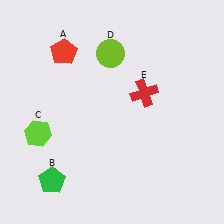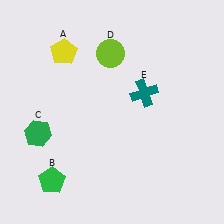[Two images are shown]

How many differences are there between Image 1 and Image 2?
There are 3 differences between the two images.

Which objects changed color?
A changed from red to yellow. C changed from lime to green. E changed from red to teal.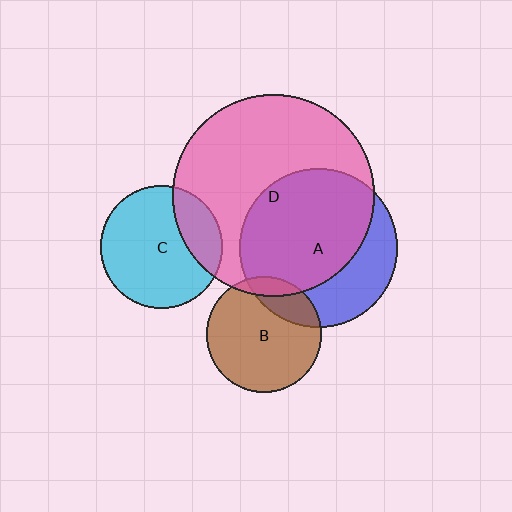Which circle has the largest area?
Circle D (pink).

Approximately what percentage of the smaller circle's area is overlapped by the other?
Approximately 10%.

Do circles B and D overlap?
Yes.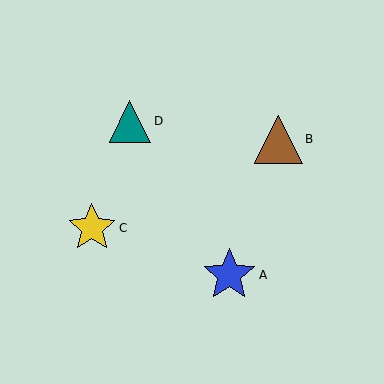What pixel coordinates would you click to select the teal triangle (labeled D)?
Click at (130, 121) to select the teal triangle D.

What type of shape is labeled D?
Shape D is a teal triangle.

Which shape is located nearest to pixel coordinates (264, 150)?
The brown triangle (labeled B) at (279, 139) is nearest to that location.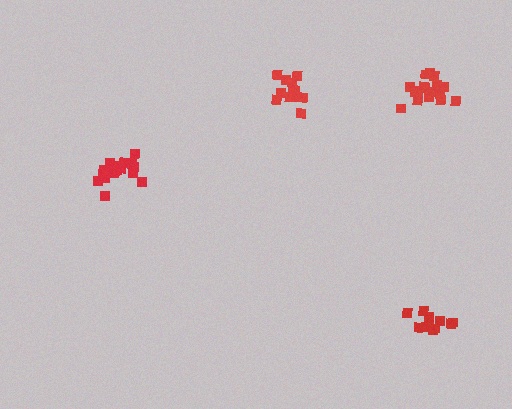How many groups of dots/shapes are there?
There are 4 groups.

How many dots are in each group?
Group 1: 13 dots, Group 2: 17 dots, Group 3: 11 dots, Group 4: 17 dots (58 total).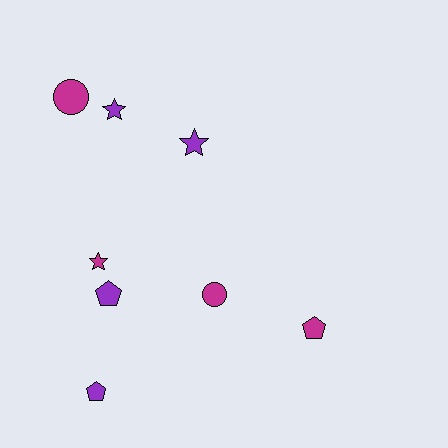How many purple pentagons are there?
There are 2 purple pentagons.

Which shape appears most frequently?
Star, with 3 objects.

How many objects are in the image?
There are 8 objects.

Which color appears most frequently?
Purple, with 4 objects.